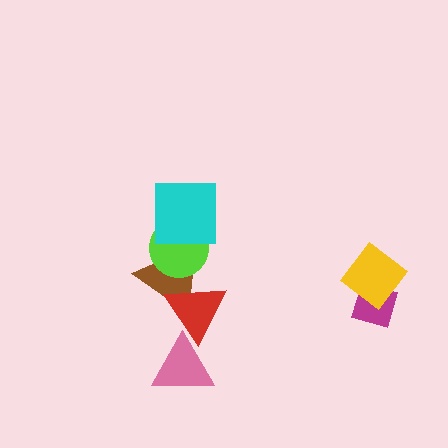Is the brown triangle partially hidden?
Yes, it is partially covered by another shape.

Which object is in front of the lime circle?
The cyan square is in front of the lime circle.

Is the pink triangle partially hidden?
No, no other shape covers it.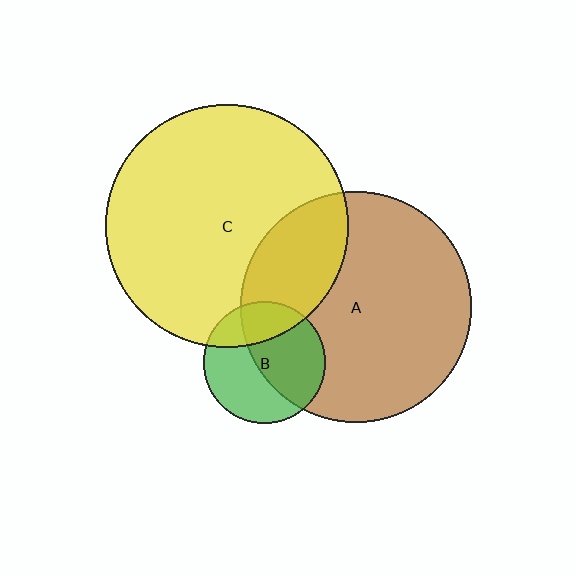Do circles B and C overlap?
Yes.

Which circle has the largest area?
Circle C (yellow).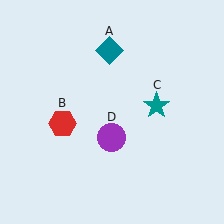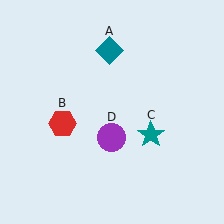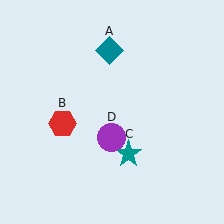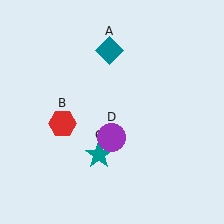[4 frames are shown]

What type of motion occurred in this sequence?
The teal star (object C) rotated clockwise around the center of the scene.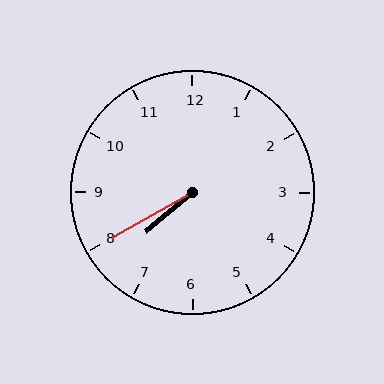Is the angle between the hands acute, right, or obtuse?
It is acute.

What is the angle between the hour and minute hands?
Approximately 10 degrees.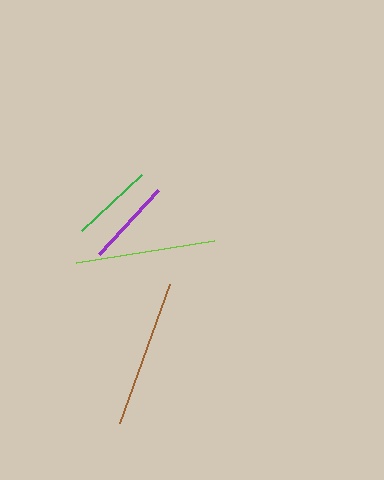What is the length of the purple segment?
The purple segment is approximately 87 pixels long.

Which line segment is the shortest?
The green line is the shortest at approximately 82 pixels.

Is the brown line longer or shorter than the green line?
The brown line is longer than the green line.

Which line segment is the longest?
The brown line is the longest at approximately 148 pixels.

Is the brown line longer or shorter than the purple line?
The brown line is longer than the purple line.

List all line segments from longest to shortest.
From longest to shortest: brown, lime, purple, green.